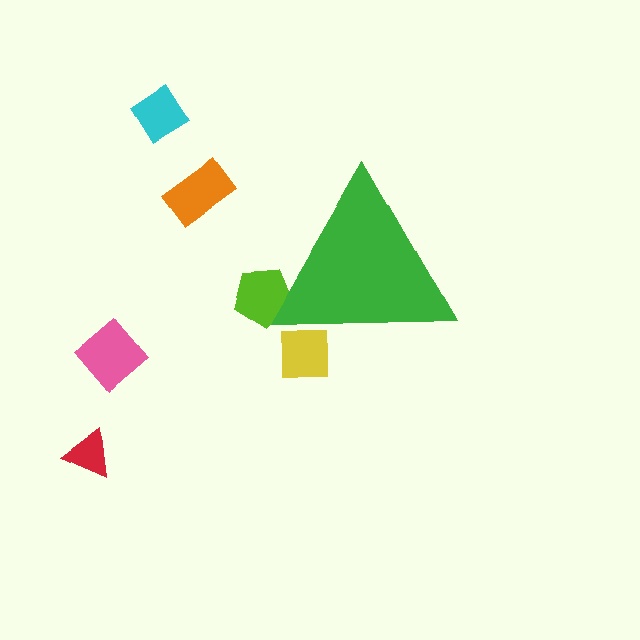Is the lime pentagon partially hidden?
Yes, the lime pentagon is partially hidden behind the green triangle.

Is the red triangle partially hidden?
No, the red triangle is fully visible.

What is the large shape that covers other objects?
A green triangle.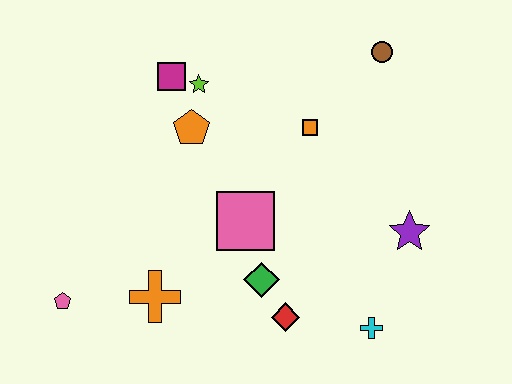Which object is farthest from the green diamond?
The brown circle is farthest from the green diamond.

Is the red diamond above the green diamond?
No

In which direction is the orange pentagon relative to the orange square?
The orange pentagon is to the left of the orange square.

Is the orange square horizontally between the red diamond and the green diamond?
No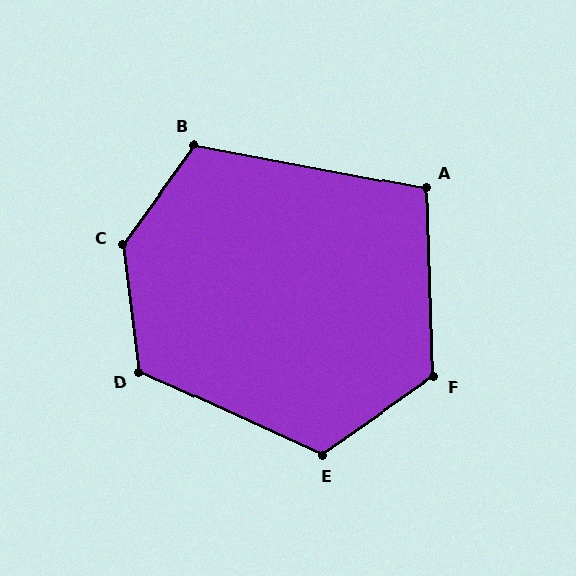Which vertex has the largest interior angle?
C, at approximately 137 degrees.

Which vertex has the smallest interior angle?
A, at approximately 103 degrees.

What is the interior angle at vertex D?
Approximately 122 degrees (obtuse).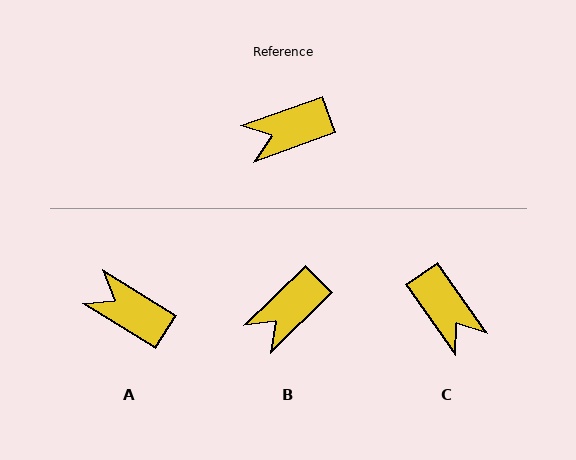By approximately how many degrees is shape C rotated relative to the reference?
Approximately 105 degrees counter-clockwise.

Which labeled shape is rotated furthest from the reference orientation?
C, about 105 degrees away.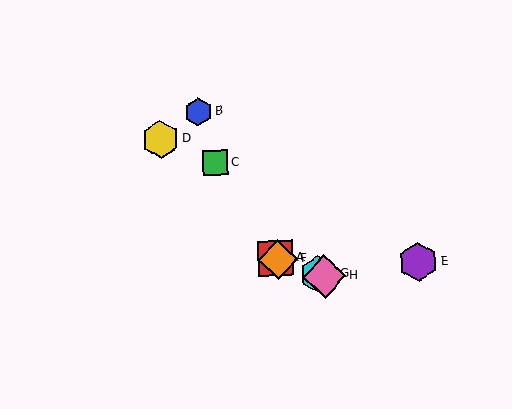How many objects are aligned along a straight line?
4 objects (A, F, G, H) are aligned along a straight line.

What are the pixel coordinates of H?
Object H is at (324, 276).